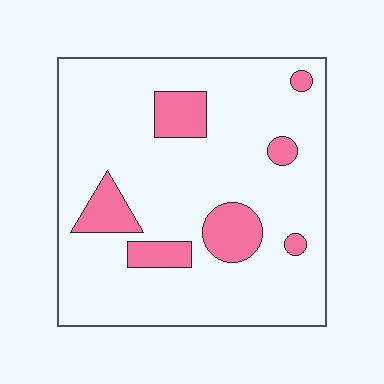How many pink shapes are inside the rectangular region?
7.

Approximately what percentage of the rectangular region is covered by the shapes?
Approximately 15%.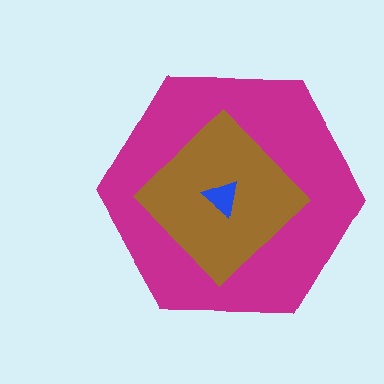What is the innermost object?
The blue triangle.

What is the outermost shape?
The magenta hexagon.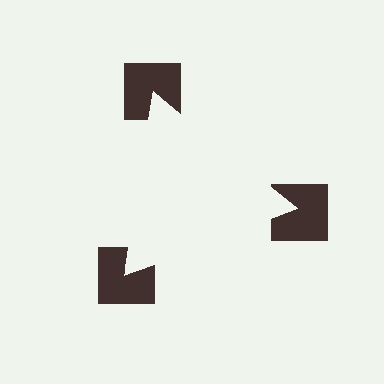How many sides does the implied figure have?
3 sides.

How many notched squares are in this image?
There are 3 — one at each vertex of the illusory triangle.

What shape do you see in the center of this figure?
An illusory triangle — its edges are inferred from the aligned wedge cuts in the notched squares, not physically drawn.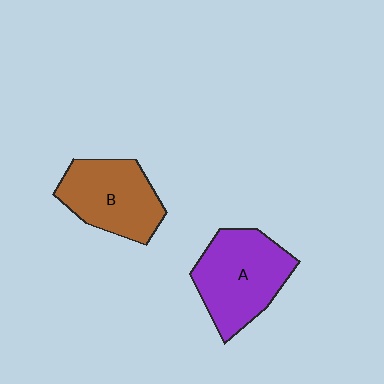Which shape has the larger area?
Shape A (purple).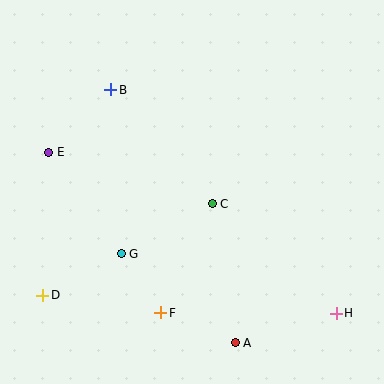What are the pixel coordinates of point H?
Point H is at (336, 313).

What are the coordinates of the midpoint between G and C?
The midpoint between G and C is at (167, 229).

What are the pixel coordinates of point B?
Point B is at (111, 90).